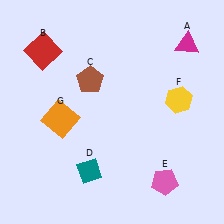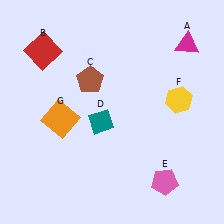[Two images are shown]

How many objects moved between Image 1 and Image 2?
1 object moved between the two images.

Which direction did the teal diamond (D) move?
The teal diamond (D) moved up.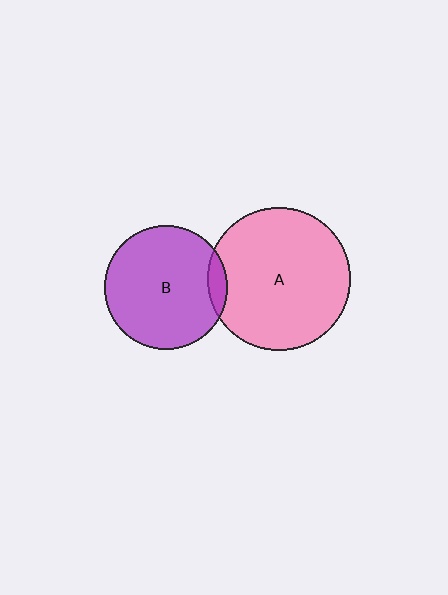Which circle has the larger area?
Circle A (pink).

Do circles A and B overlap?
Yes.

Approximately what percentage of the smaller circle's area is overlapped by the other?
Approximately 10%.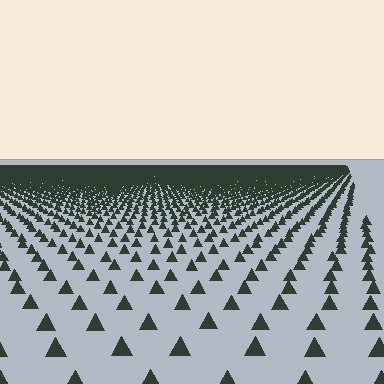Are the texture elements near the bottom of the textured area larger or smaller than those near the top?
Larger. Near the bottom, elements are closer to the viewer and appear at a bigger on-screen size.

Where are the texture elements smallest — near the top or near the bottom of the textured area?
Near the top.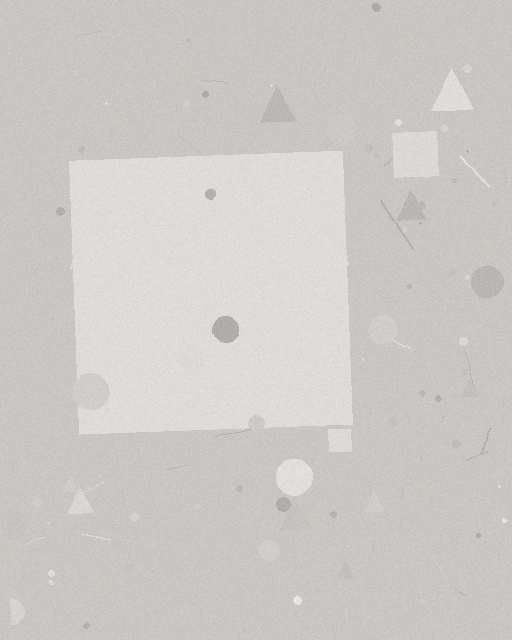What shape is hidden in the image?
A square is hidden in the image.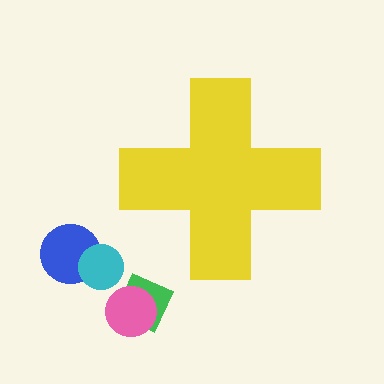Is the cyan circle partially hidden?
No, the cyan circle is fully visible.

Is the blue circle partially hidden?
No, the blue circle is fully visible.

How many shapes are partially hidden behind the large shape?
0 shapes are partially hidden.